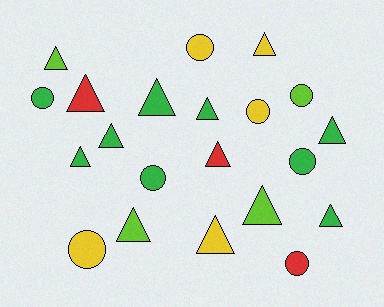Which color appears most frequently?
Green, with 9 objects.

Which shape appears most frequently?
Triangle, with 13 objects.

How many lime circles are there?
There is 1 lime circle.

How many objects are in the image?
There are 21 objects.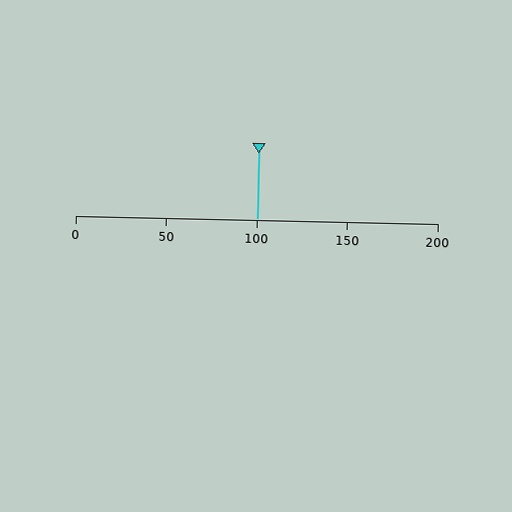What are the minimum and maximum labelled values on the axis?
The axis runs from 0 to 200.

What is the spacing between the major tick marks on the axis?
The major ticks are spaced 50 apart.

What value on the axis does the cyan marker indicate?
The marker indicates approximately 100.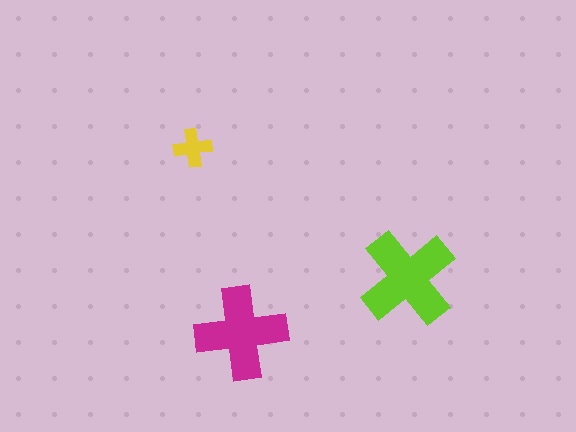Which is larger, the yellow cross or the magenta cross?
The magenta one.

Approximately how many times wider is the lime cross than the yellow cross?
About 2.5 times wider.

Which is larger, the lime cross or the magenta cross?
The lime one.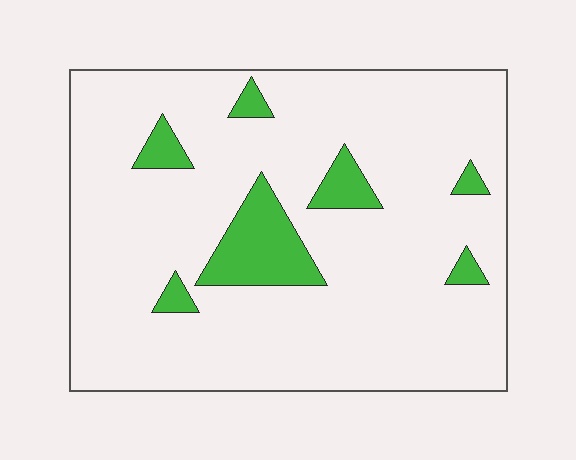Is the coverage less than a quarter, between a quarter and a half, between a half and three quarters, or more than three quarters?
Less than a quarter.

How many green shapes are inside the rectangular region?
7.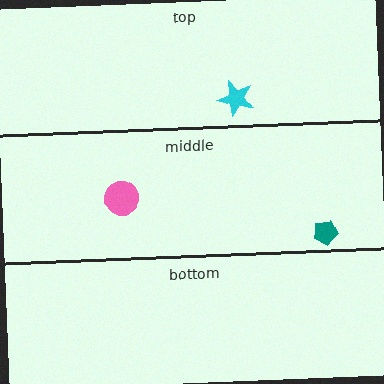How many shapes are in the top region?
1.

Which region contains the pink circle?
The middle region.